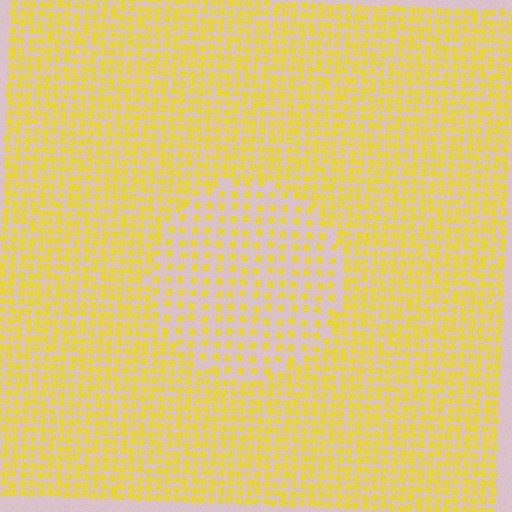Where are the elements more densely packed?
The elements are more densely packed outside the circle boundary.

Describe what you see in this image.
The image contains small yellow elements arranged at two different densities. A circle-shaped region is visible where the elements are less densely packed than the surrounding area.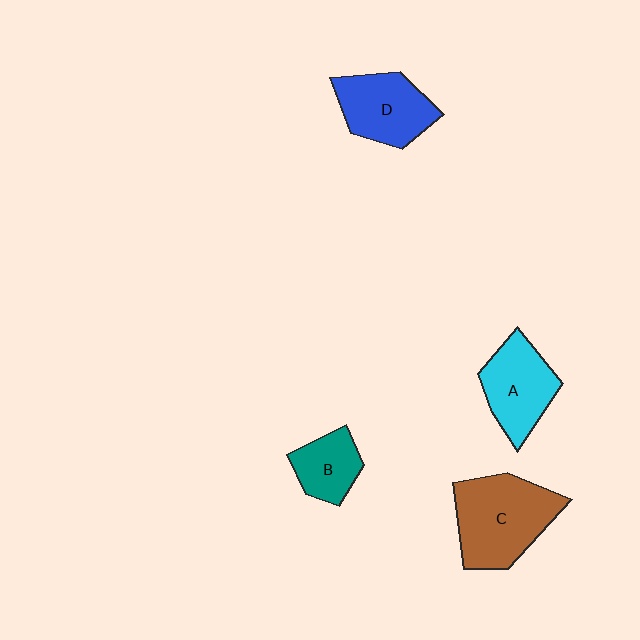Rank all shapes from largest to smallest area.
From largest to smallest: C (brown), D (blue), A (cyan), B (teal).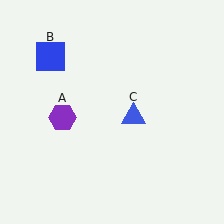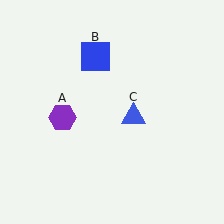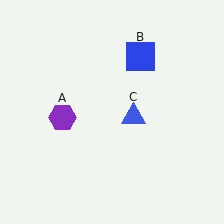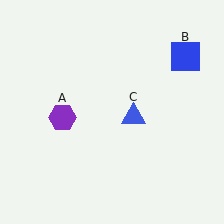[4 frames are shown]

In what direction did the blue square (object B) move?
The blue square (object B) moved right.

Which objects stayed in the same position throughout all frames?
Purple hexagon (object A) and blue triangle (object C) remained stationary.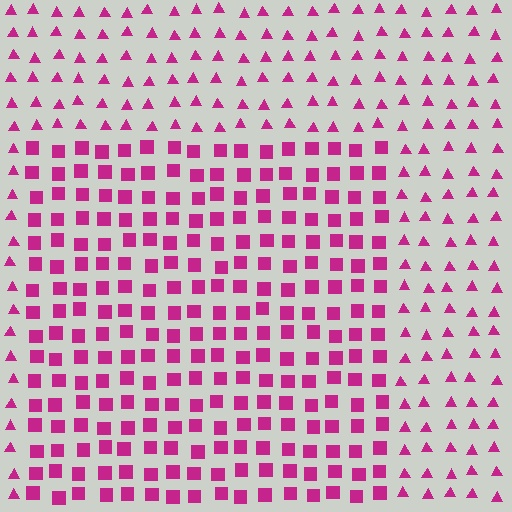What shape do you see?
I see a rectangle.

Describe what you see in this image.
The image is filled with small magenta elements arranged in a uniform grid. A rectangle-shaped region contains squares, while the surrounding area contains triangles. The boundary is defined purely by the change in element shape.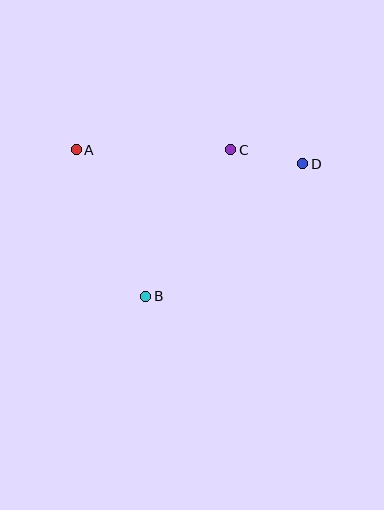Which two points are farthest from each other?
Points A and D are farthest from each other.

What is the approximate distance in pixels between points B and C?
The distance between B and C is approximately 170 pixels.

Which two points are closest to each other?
Points C and D are closest to each other.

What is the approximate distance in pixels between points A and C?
The distance between A and C is approximately 154 pixels.